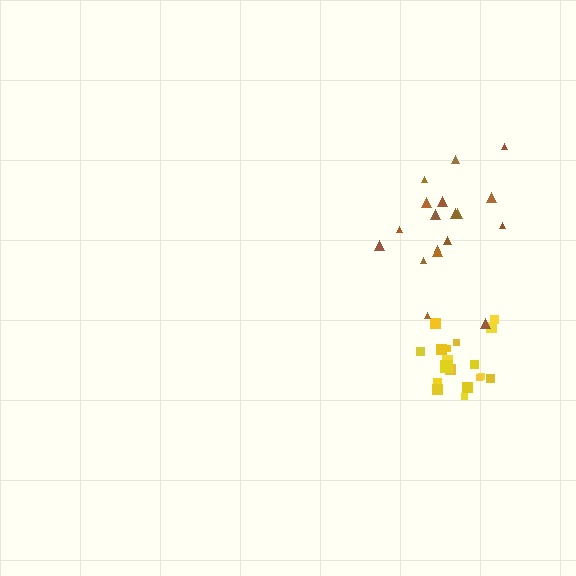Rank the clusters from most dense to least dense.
yellow, brown.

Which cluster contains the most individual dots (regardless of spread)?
Yellow (18).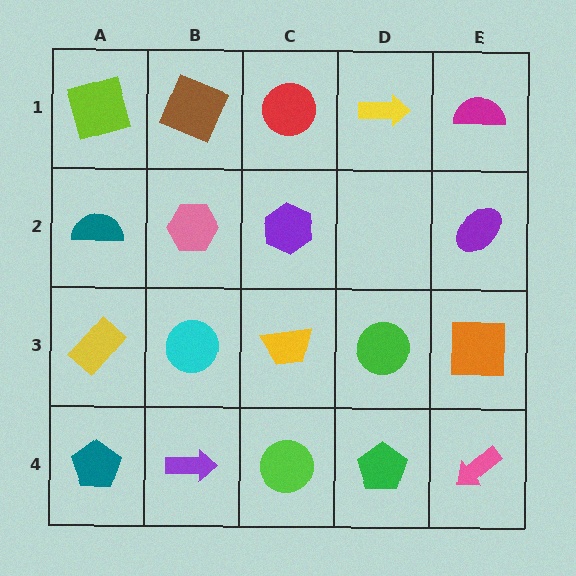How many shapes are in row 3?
5 shapes.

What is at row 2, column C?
A purple hexagon.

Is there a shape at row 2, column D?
No, that cell is empty.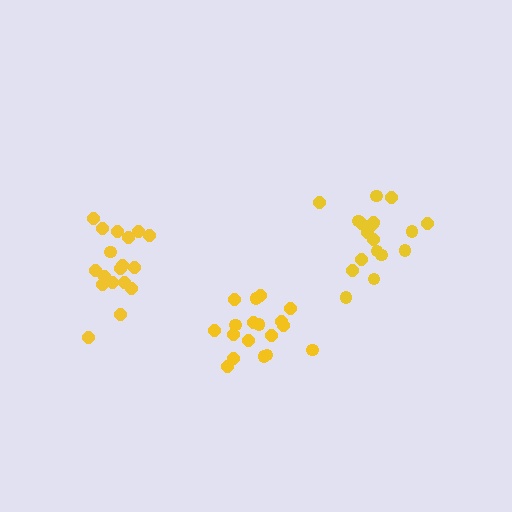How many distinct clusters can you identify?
There are 3 distinct clusters.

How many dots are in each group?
Group 1: 18 dots, Group 2: 19 dots, Group 3: 18 dots (55 total).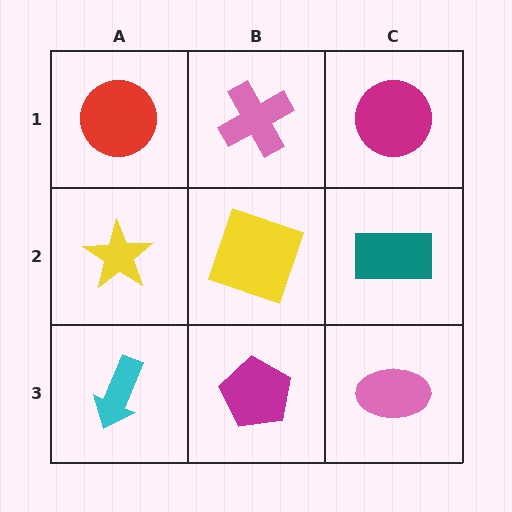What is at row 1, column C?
A magenta circle.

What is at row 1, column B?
A pink cross.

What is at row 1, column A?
A red circle.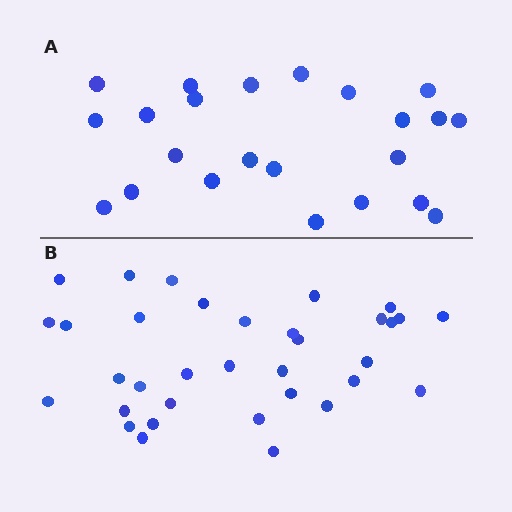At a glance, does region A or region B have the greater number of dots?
Region B (the bottom region) has more dots.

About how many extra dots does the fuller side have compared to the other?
Region B has roughly 12 or so more dots than region A.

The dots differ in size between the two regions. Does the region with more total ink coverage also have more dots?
No. Region A has more total ink coverage because its dots are larger, but region B actually contains more individual dots. Total area can be misleading — the number of items is what matters here.